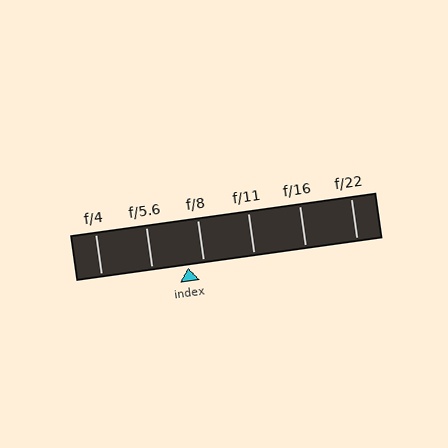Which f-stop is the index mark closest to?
The index mark is closest to f/8.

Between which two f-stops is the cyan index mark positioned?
The index mark is between f/5.6 and f/8.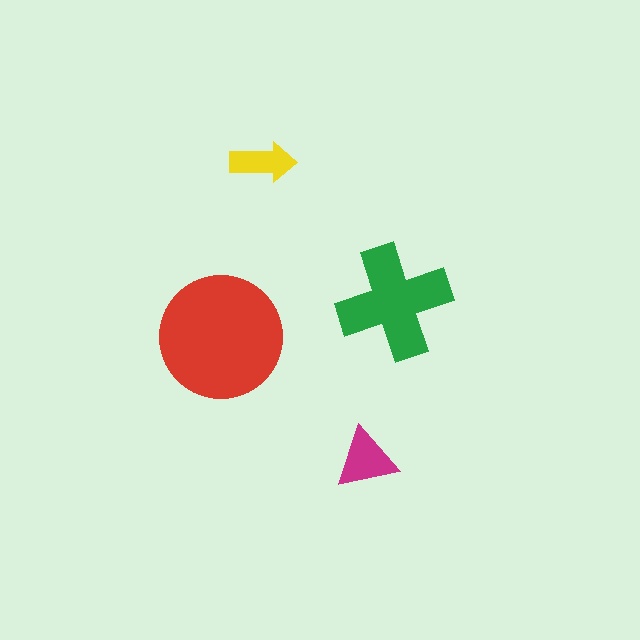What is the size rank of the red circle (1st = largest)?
1st.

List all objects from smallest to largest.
The yellow arrow, the magenta triangle, the green cross, the red circle.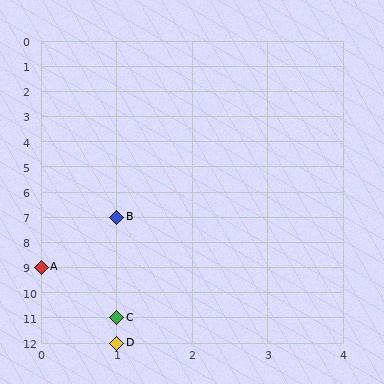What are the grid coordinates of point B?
Point B is at grid coordinates (1, 7).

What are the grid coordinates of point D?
Point D is at grid coordinates (1, 12).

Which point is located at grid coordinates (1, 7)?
Point B is at (1, 7).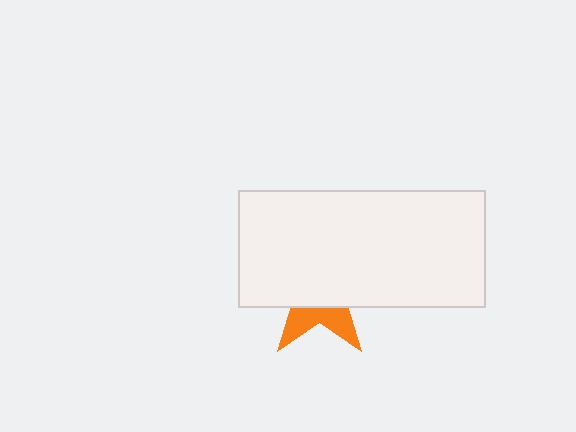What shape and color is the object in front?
The object in front is a white rectangle.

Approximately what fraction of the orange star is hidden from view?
Roughly 68% of the orange star is hidden behind the white rectangle.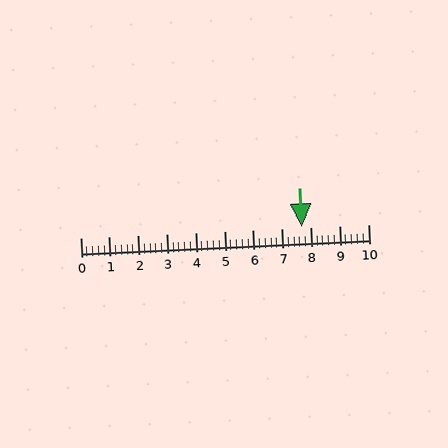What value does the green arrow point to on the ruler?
The green arrow points to approximately 7.7.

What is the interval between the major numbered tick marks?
The major tick marks are spaced 1 units apart.